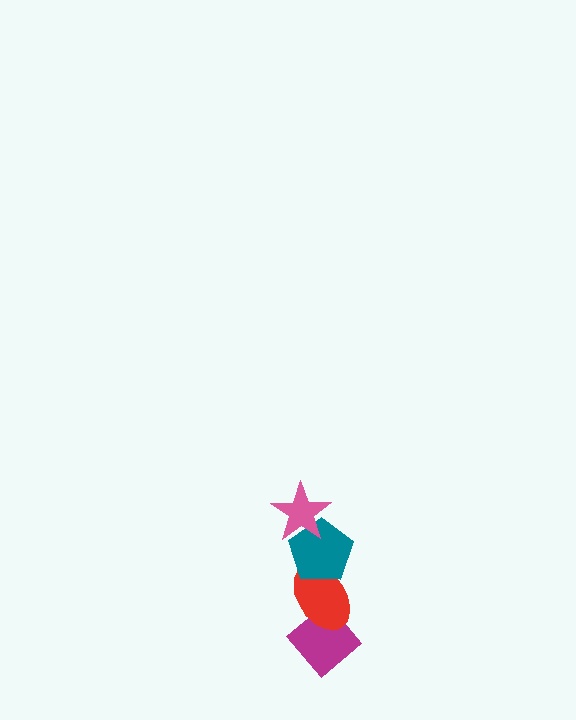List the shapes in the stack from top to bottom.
From top to bottom: the pink star, the teal pentagon, the red ellipse, the magenta diamond.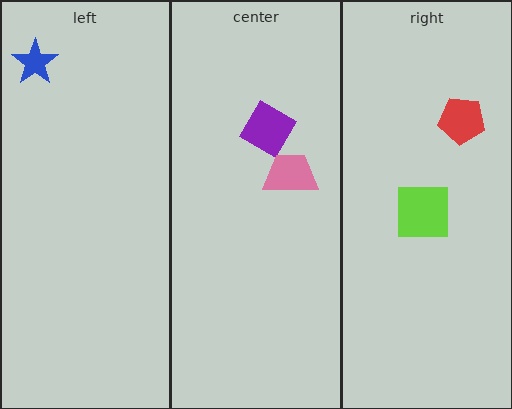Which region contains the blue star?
The left region.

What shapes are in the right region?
The red pentagon, the lime square.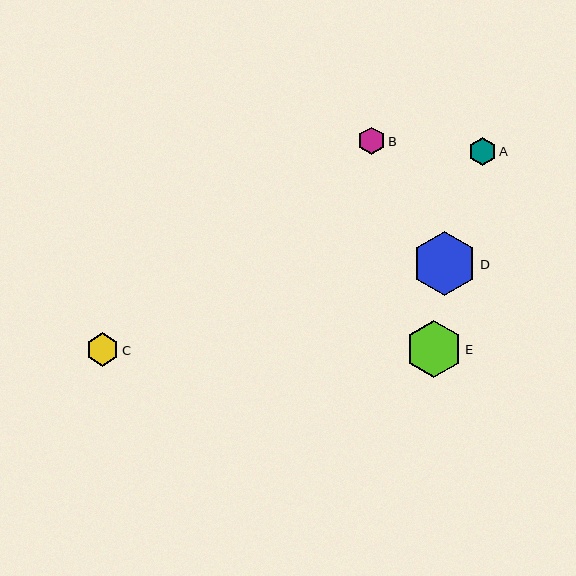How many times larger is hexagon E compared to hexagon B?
Hexagon E is approximately 2.1 times the size of hexagon B.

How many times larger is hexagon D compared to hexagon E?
Hexagon D is approximately 1.1 times the size of hexagon E.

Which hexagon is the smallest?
Hexagon B is the smallest with a size of approximately 27 pixels.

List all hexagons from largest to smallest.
From largest to smallest: D, E, C, A, B.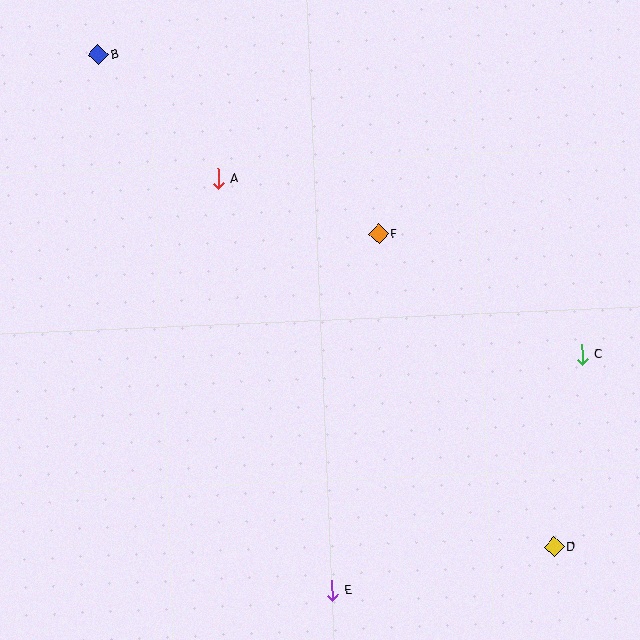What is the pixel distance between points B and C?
The distance between B and C is 569 pixels.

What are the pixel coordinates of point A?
Point A is at (218, 179).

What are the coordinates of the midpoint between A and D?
The midpoint between A and D is at (386, 363).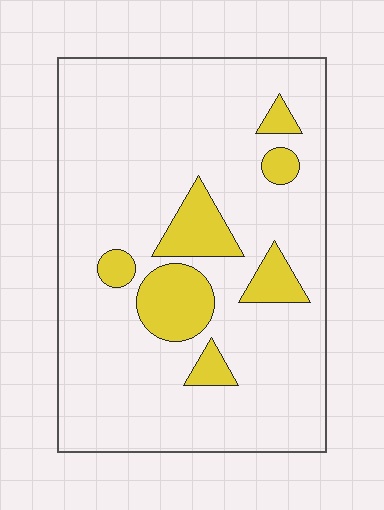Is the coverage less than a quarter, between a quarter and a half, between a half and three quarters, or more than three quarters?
Less than a quarter.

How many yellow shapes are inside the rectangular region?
7.